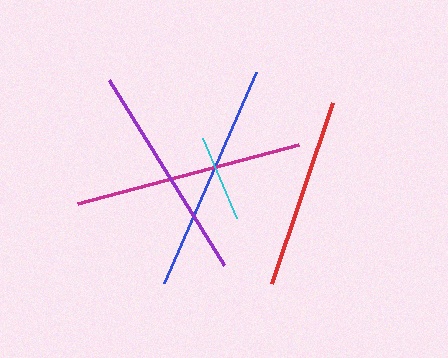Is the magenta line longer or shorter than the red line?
The magenta line is longer than the red line.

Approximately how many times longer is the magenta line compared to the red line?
The magenta line is approximately 1.2 times the length of the red line.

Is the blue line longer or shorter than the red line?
The blue line is longer than the red line.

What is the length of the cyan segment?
The cyan segment is approximately 87 pixels long.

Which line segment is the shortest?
The cyan line is the shortest at approximately 87 pixels.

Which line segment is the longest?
The blue line is the longest at approximately 230 pixels.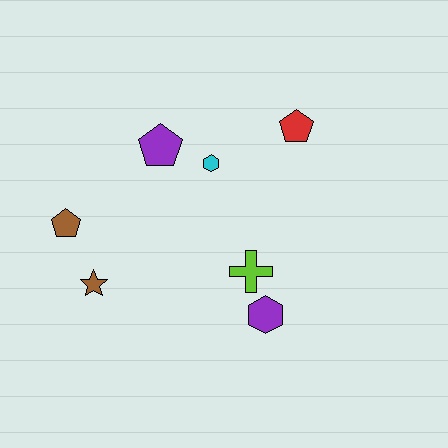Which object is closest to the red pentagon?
The cyan hexagon is closest to the red pentagon.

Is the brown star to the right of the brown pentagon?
Yes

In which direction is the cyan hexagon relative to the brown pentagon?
The cyan hexagon is to the right of the brown pentagon.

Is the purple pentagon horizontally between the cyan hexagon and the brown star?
Yes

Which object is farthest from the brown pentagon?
The red pentagon is farthest from the brown pentagon.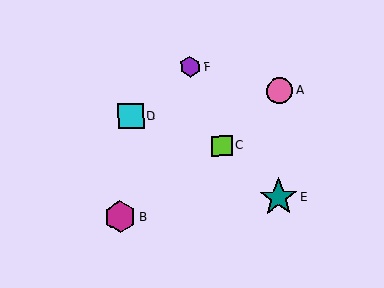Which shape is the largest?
The teal star (labeled E) is the largest.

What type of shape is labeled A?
Shape A is a pink circle.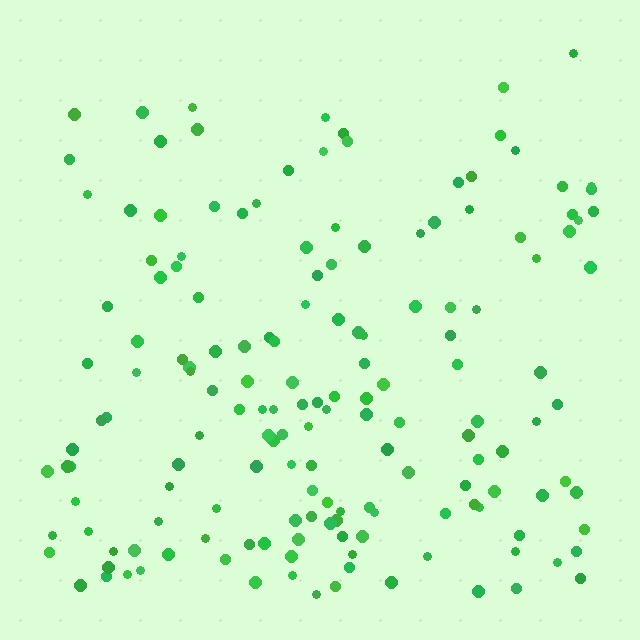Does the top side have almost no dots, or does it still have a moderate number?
Still a moderate number, just noticeably fewer than the bottom.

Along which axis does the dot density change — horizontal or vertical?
Vertical.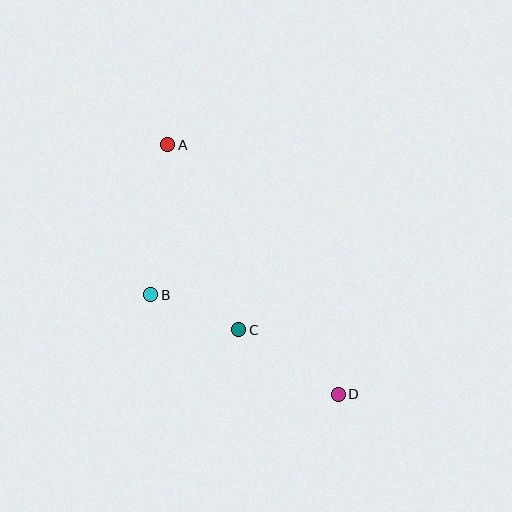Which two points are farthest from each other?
Points A and D are farthest from each other.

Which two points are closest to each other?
Points B and C are closest to each other.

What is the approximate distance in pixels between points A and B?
The distance between A and B is approximately 151 pixels.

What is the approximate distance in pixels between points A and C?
The distance between A and C is approximately 198 pixels.